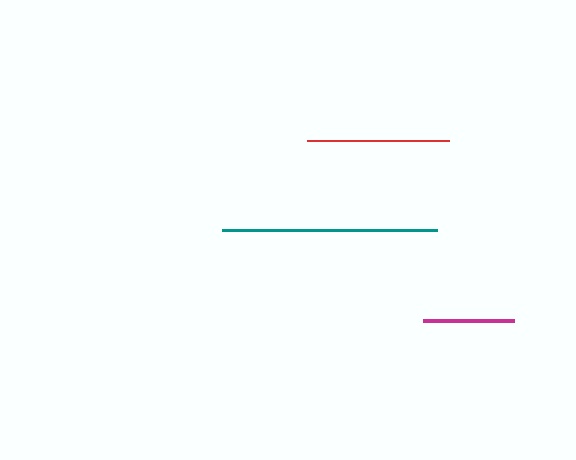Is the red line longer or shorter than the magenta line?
The red line is longer than the magenta line.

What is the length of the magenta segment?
The magenta segment is approximately 91 pixels long.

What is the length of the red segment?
The red segment is approximately 142 pixels long.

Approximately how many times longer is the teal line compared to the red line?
The teal line is approximately 1.5 times the length of the red line.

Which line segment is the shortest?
The magenta line is the shortest at approximately 91 pixels.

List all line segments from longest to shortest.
From longest to shortest: teal, red, magenta.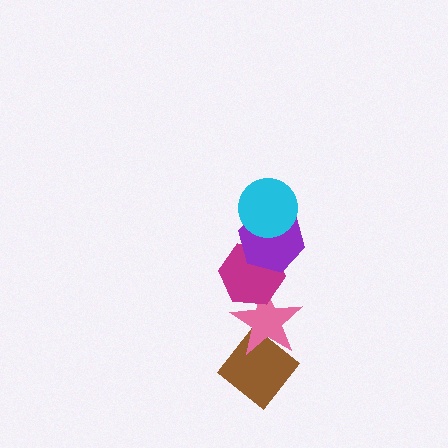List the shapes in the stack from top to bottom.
From top to bottom: the cyan circle, the purple hexagon, the magenta hexagon, the pink star, the brown diamond.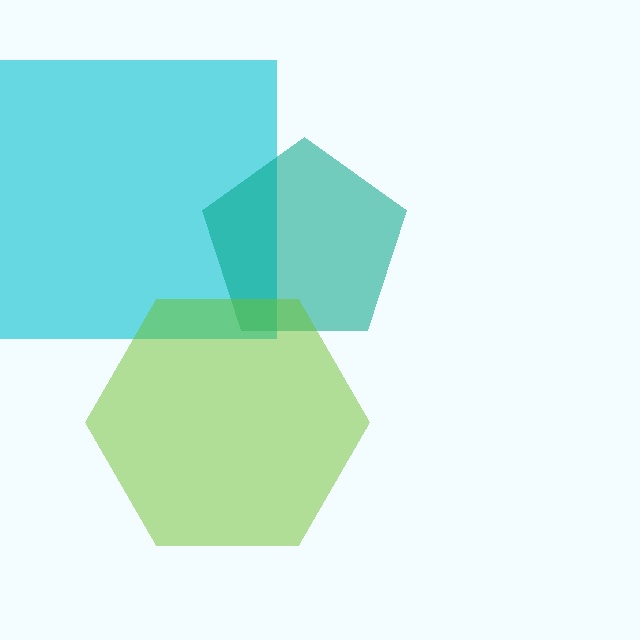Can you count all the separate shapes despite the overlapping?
Yes, there are 3 separate shapes.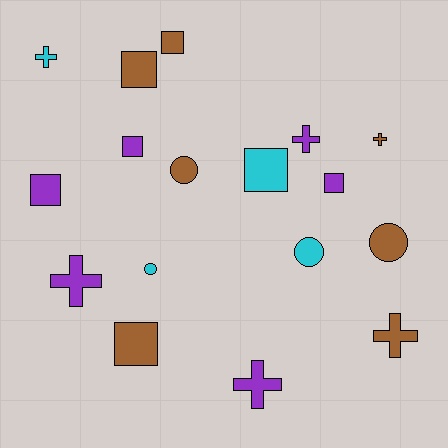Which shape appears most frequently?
Square, with 7 objects.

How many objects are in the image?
There are 17 objects.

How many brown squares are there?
There are 3 brown squares.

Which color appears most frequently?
Brown, with 7 objects.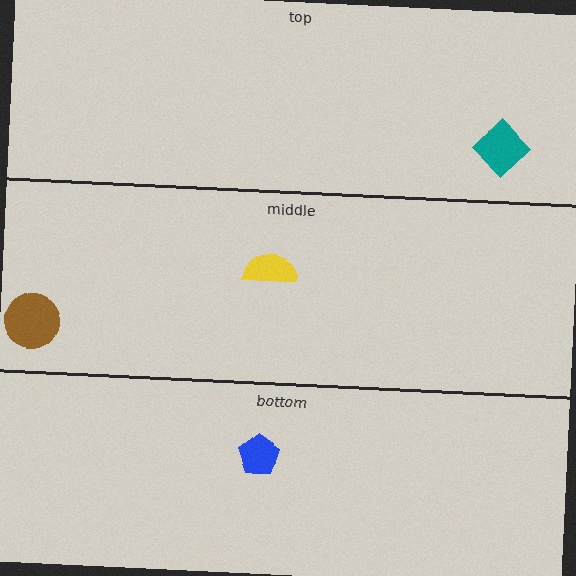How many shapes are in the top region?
1.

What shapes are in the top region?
The teal diamond.